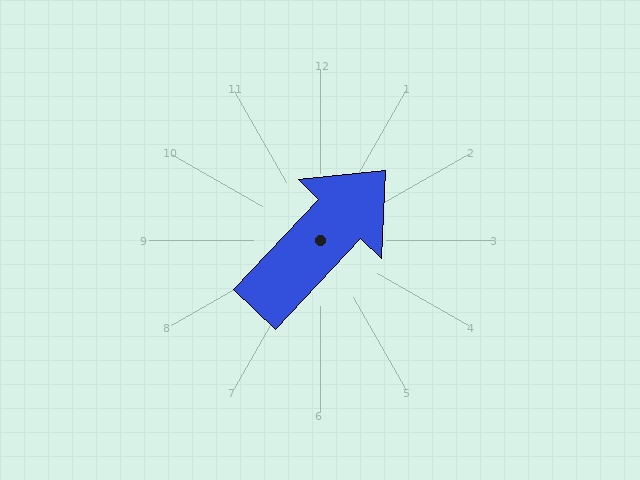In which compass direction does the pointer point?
Northeast.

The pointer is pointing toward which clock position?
Roughly 1 o'clock.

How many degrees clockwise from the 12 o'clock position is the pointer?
Approximately 43 degrees.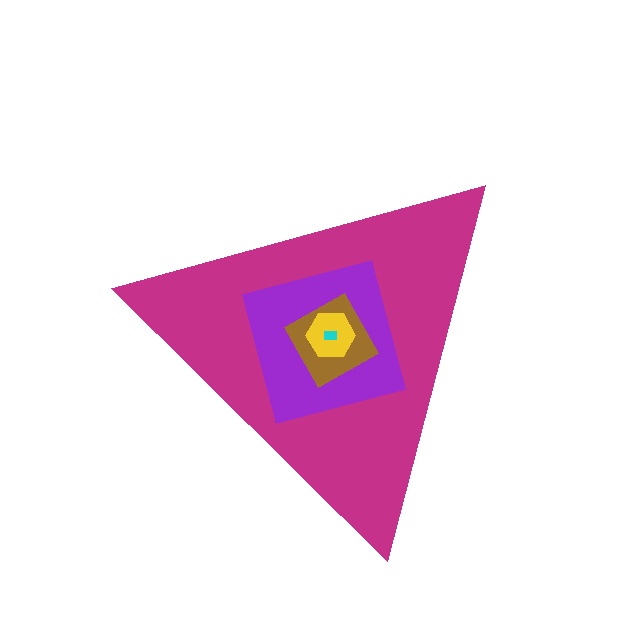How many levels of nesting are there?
5.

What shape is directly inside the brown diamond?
The yellow hexagon.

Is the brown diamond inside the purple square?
Yes.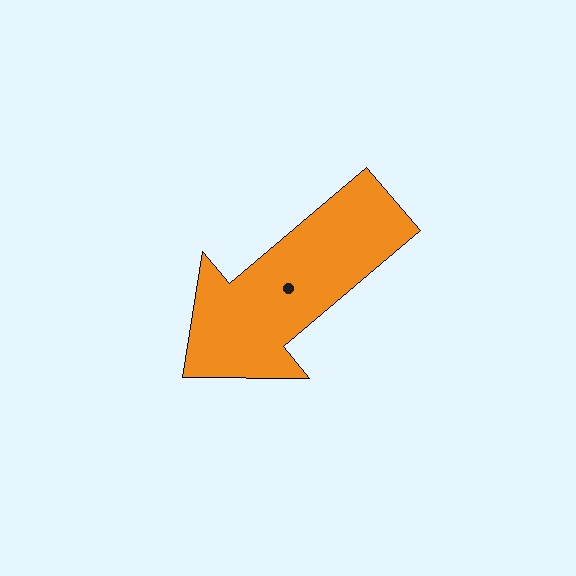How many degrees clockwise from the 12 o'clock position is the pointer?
Approximately 230 degrees.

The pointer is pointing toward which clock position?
Roughly 8 o'clock.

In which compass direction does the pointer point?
Southwest.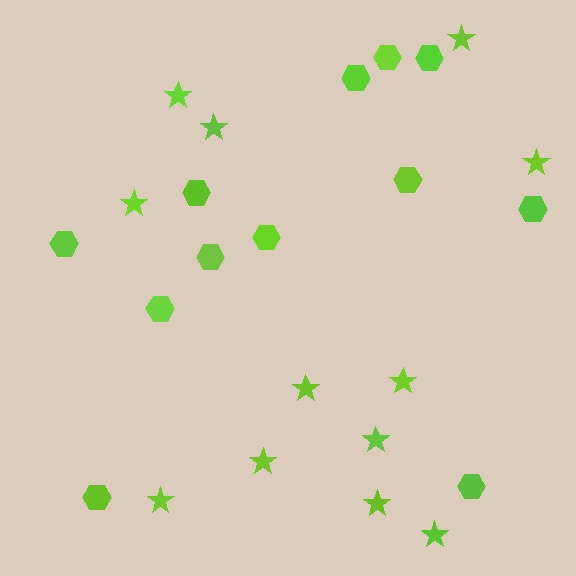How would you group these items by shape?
There are 2 groups: one group of hexagons (12) and one group of stars (12).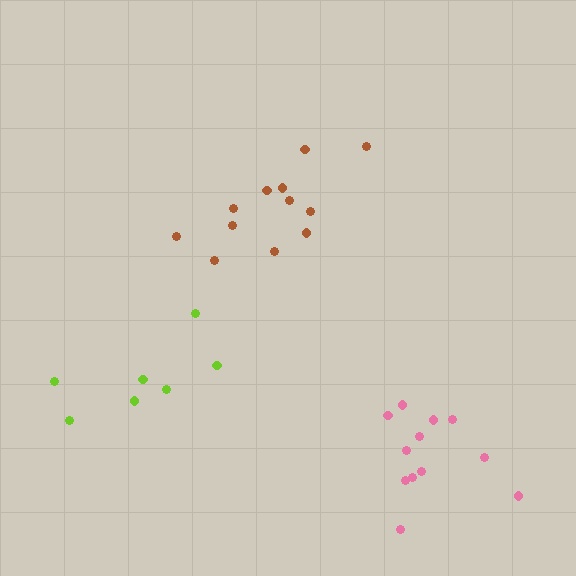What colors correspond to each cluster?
The clusters are colored: pink, brown, lime.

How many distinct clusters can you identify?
There are 3 distinct clusters.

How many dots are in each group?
Group 1: 12 dots, Group 2: 12 dots, Group 3: 7 dots (31 total).